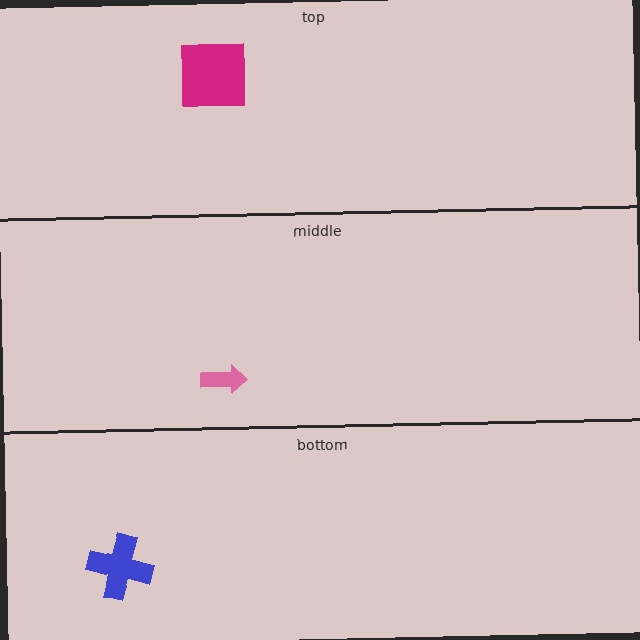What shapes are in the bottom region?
The blue cross.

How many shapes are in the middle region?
1.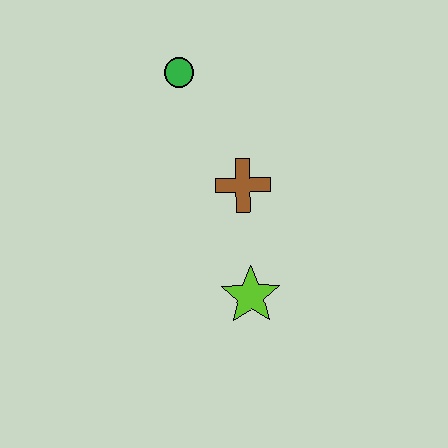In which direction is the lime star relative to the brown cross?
The lime star is below the brown cross.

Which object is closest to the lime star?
The brown cross is closest to the lime star.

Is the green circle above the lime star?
Yes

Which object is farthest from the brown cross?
The green circle is farthest from the brown cross.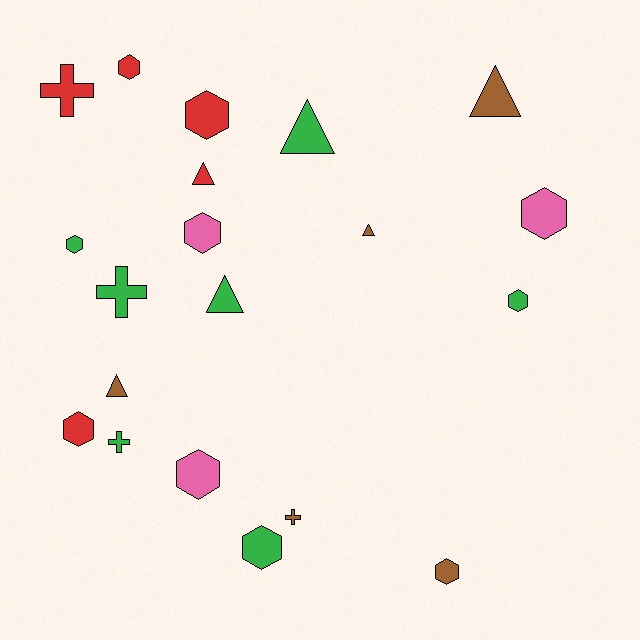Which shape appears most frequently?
Hexagon, with 10 objects.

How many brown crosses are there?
There is 1 brown cross.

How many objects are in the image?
There are 20 objects.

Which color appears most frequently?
Green, with 7 objects.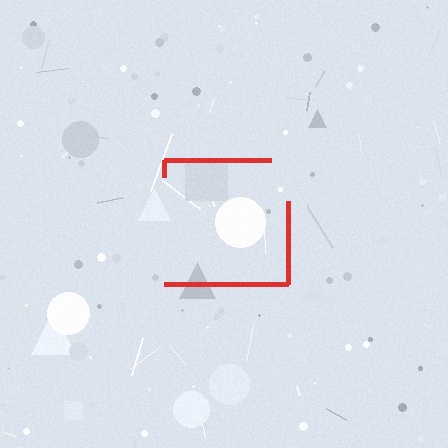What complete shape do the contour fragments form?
The contour fragments form a square.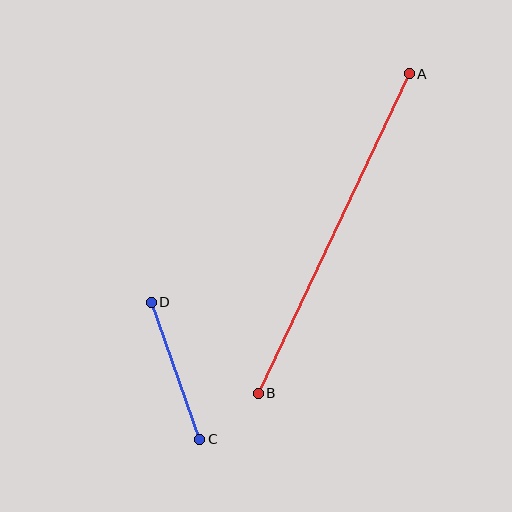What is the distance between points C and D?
The distance is approximately 145 pixels.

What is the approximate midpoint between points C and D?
The midpoint is at approximately (176, 371) pixels.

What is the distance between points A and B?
The distance is approximately 353 pixels.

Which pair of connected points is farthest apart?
Points A and B are farthest apart.